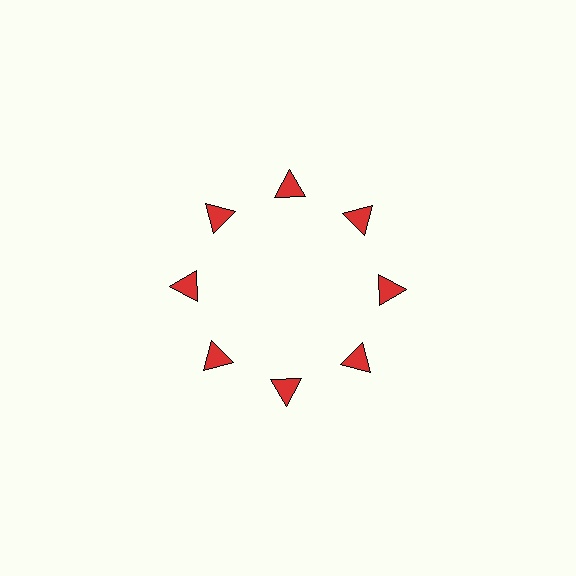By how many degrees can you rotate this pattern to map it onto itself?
The pattern maps onto itself every 45 degrees of rotation.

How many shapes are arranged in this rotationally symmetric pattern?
There are 8 shapes, arranged in 8 groups of 1.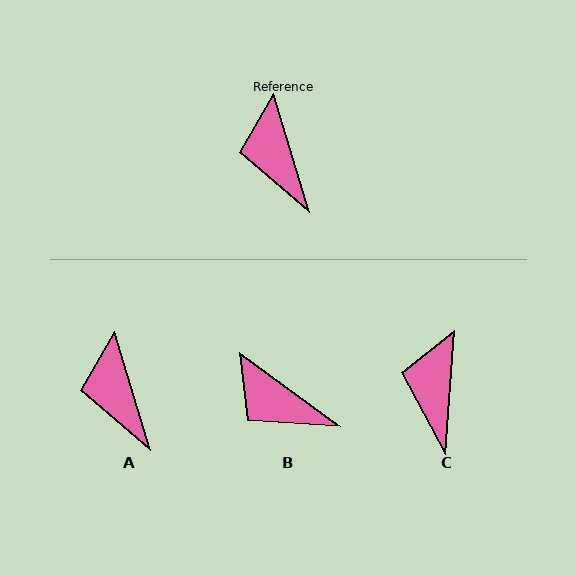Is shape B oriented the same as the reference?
No, it is off by about 37 degrees.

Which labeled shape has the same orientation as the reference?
A.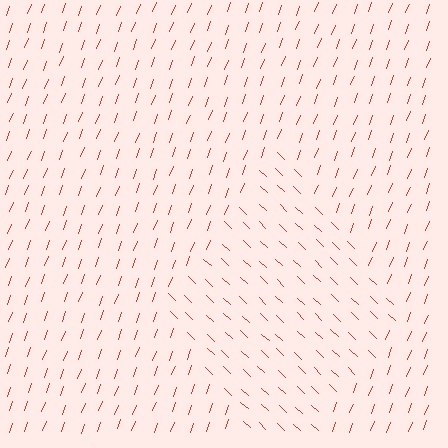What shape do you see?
I see a diamond.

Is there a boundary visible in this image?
Yes, there is a texture boundary formed by a change in line orientation.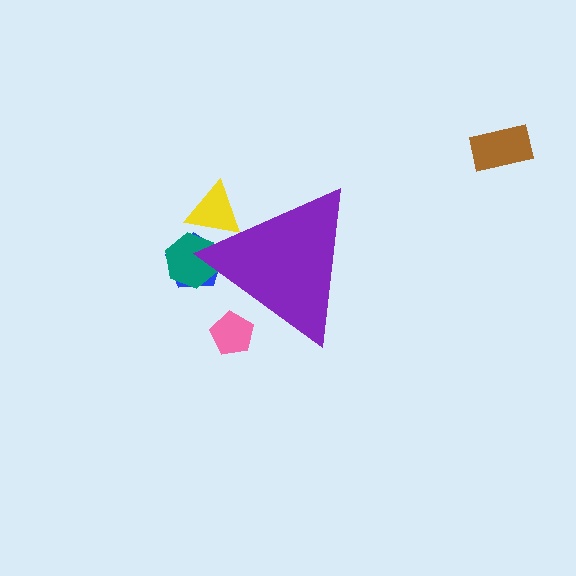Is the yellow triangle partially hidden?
Yes, the yellow triangle is partially hidden behind the purple triangle.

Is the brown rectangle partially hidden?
No, the brown rectangle is fully visible.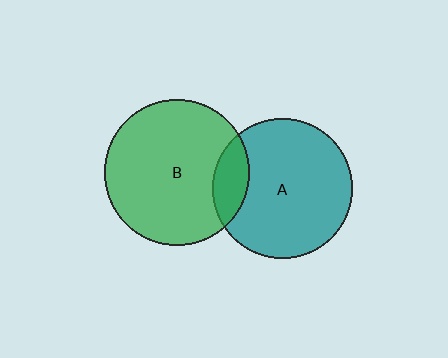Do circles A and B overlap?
Yes.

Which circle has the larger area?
Circle B (green).